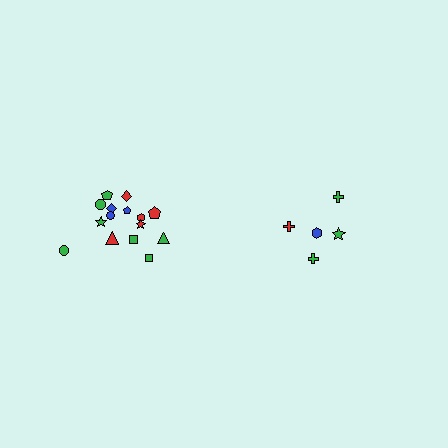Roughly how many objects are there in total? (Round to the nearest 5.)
Roughly 20 objects in total.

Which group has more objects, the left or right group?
The left group.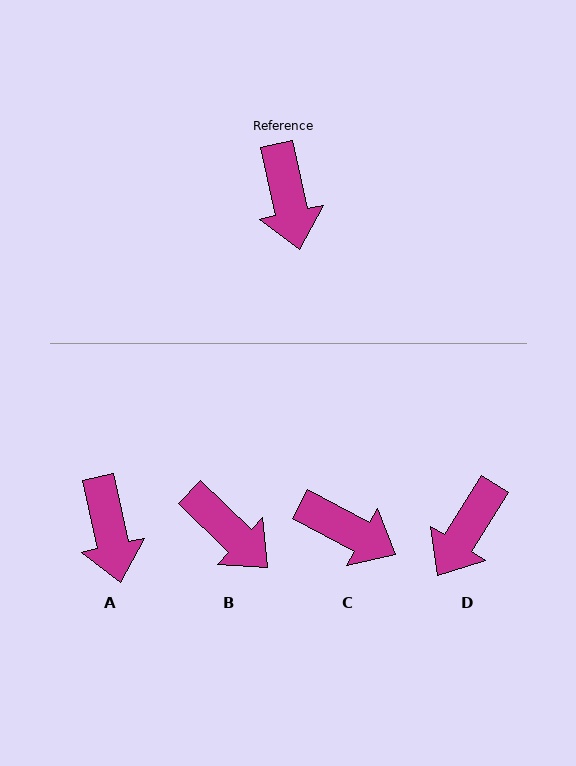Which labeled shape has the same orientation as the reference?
A.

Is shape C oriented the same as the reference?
No, it is off by about 50 degrees.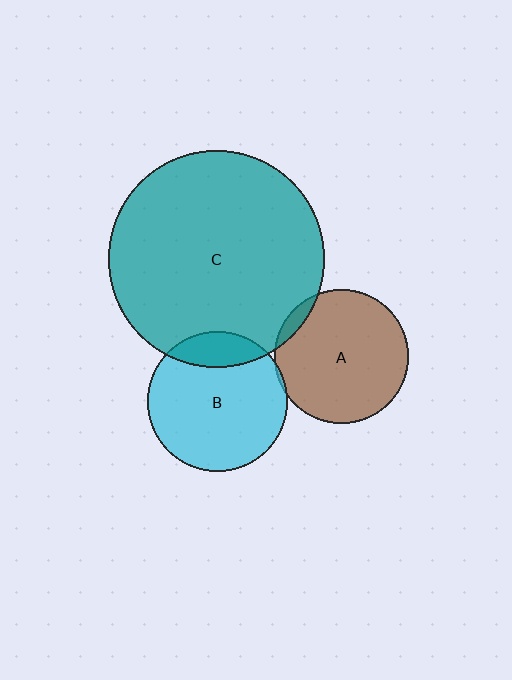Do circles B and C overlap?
Yes.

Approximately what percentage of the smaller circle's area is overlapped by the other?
Approximately 15%.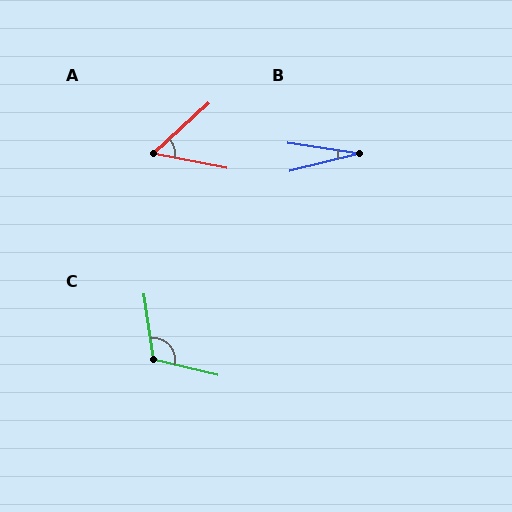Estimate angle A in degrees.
Approximately 53 degrees.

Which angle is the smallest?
B, at approximately 23 degrees.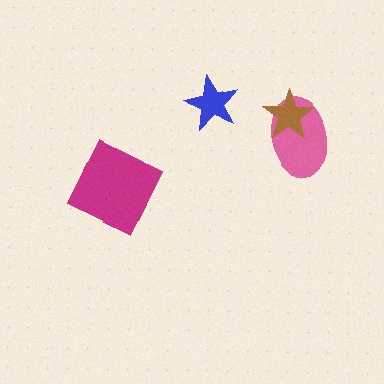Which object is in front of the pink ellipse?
The brown star is in front of the pink ellipse.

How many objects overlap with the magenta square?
0 objects overlap with the magenta square.